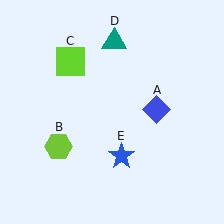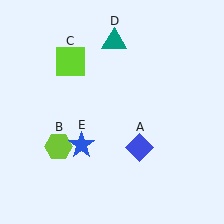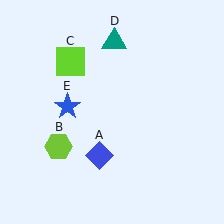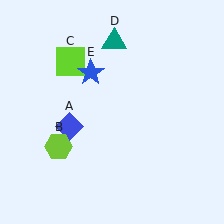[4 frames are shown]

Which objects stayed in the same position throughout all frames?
Lime hexagon (object B) and lime square (object C) and teal triangle (object D) remained stationary.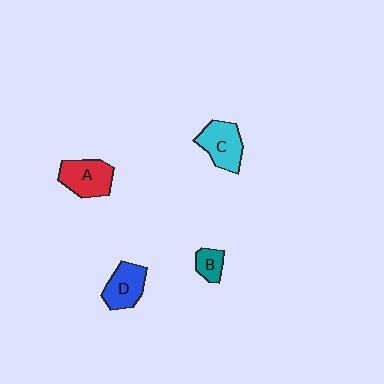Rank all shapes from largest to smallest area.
From largest to smallest: A (red), C (cyan), D (blue), B (teal).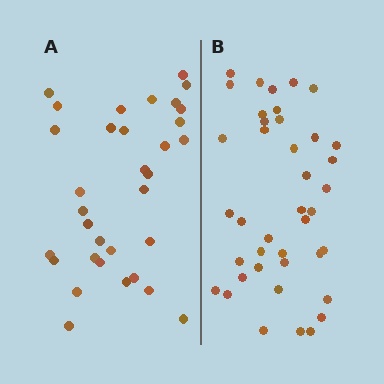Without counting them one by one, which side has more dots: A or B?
Region B (the right region) has more dots.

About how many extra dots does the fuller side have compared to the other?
Region B has roughly 8 or so more dots than region A.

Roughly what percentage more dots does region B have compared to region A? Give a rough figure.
About 20% more.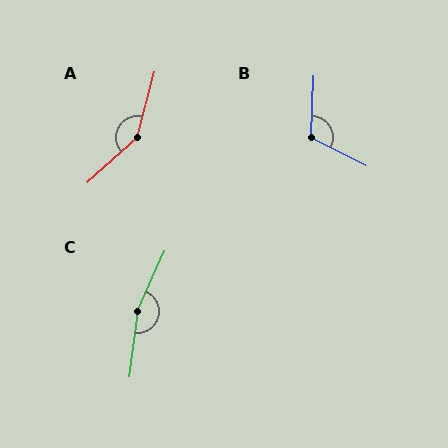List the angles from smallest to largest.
B (114°), A (147°), C (163°).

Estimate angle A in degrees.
Approximately 147 degrees.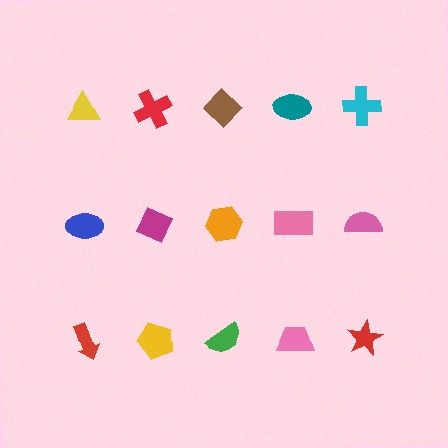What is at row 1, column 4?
A teal ellipse.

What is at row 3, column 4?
A pink trapezoid.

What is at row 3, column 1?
A red arrow.